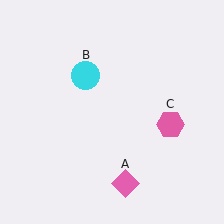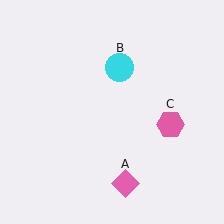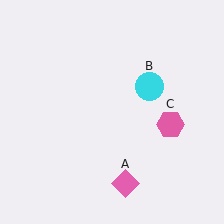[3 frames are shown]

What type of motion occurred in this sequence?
The cyan circle (object B) rotated clockwise around the center of the scene.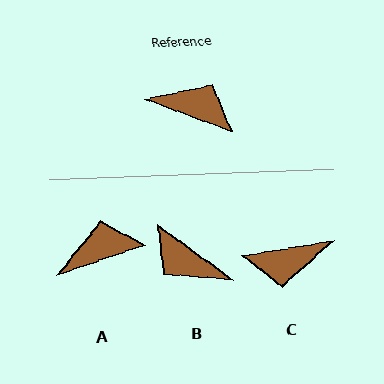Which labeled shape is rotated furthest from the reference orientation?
B, about 164 degrees away.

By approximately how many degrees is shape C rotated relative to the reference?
Approximately 150 degrees clockwise.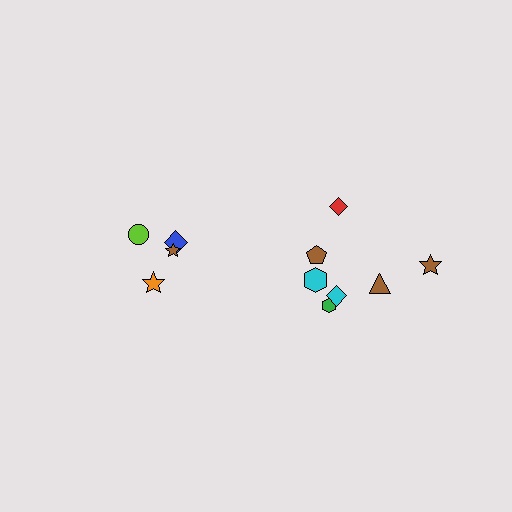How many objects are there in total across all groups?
There are 11 objects.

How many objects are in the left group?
There are 4 objects.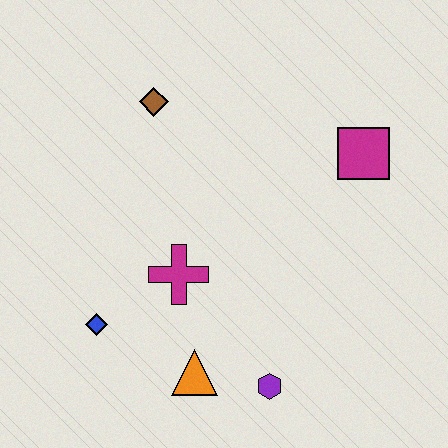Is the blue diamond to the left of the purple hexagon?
Yes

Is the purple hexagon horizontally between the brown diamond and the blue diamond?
No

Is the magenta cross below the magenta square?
Yes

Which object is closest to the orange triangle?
The purple hexagon is closest to the orange triangle.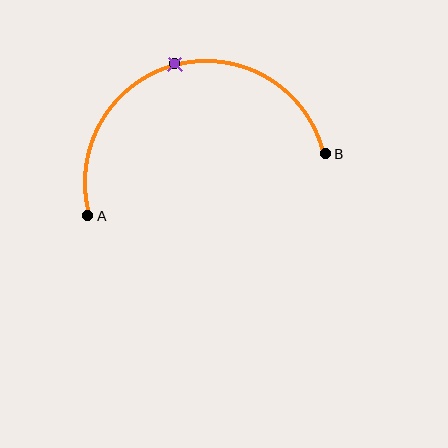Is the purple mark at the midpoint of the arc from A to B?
Yes. The purple mark lies on the arc at equal arc-length from both A and B — it is the arc midpoint.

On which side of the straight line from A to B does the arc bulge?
The arc bulges above the straight line connecting A and B.